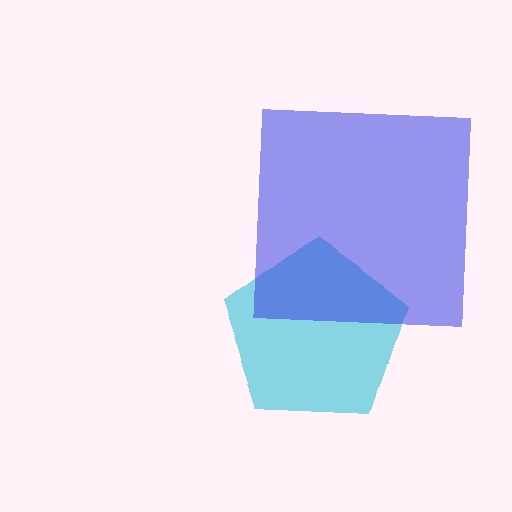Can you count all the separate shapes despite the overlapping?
Yes, there are 2 separate shapes.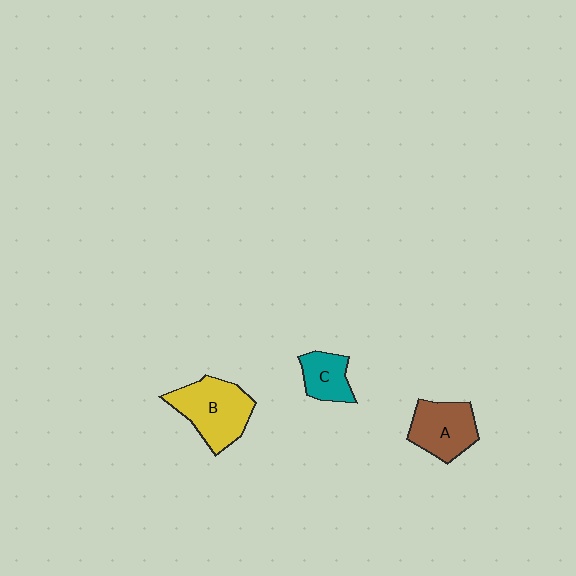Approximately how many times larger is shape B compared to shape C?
Approximately 1.9 times.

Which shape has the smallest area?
Shape C (teal).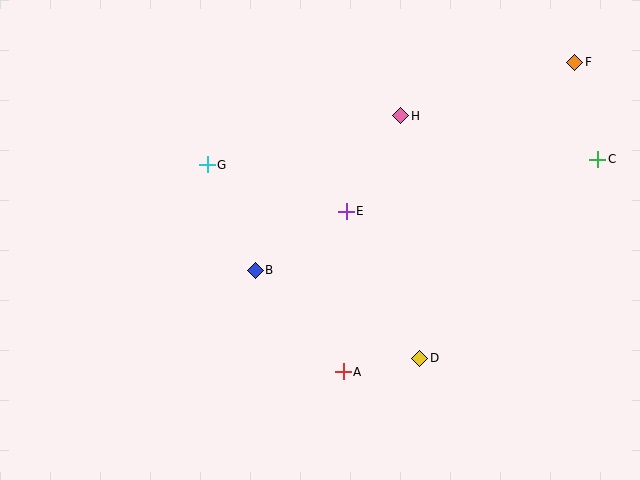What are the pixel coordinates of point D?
Point D is at (420, 358).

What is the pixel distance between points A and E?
The distance between A and E is 160 pixels.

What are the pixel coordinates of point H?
Point H is at (401, 116).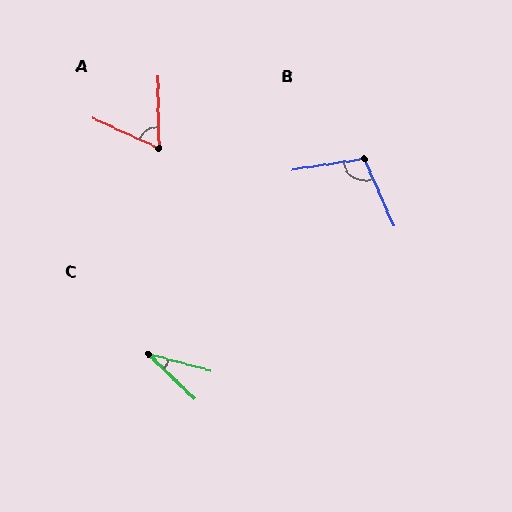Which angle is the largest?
B, at approximately 105 degrees.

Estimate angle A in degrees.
Approximately 65 degrees.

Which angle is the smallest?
C, at approximately 29 degrees.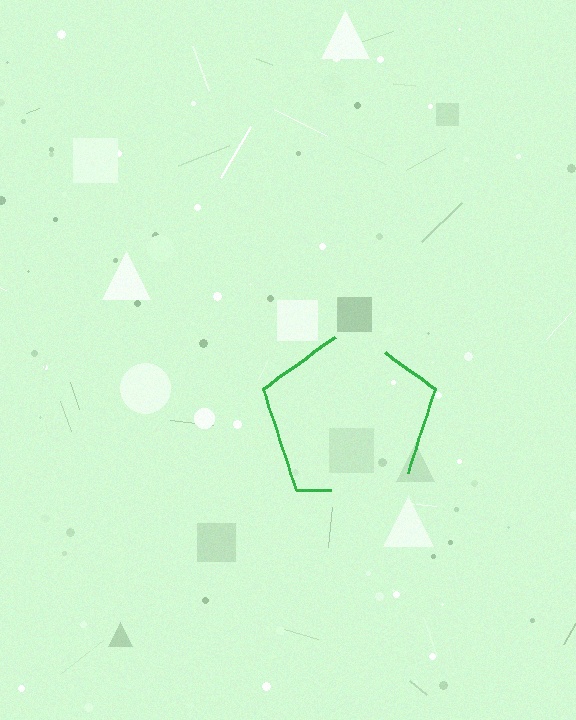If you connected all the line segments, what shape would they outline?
They would outline a pentagon.